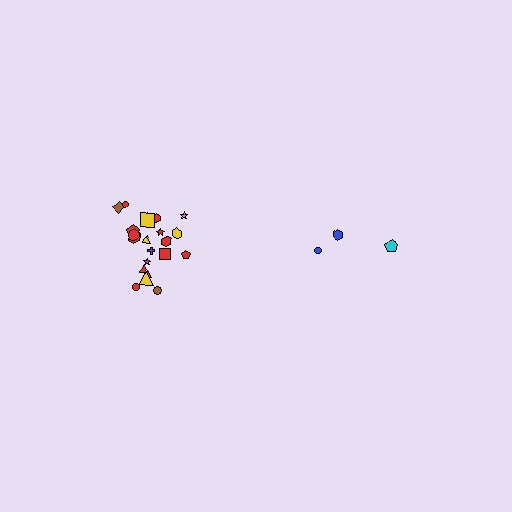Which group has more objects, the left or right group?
The left group.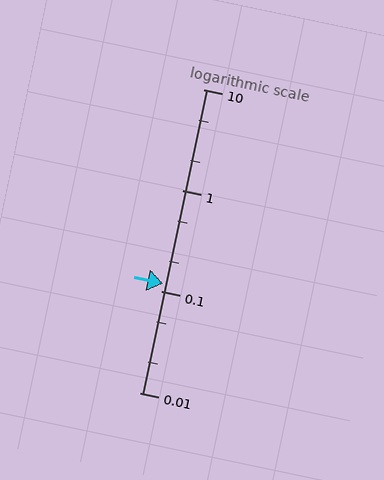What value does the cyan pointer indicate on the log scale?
The pointer indicates approximately 0.12.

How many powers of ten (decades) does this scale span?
The scale spans 3 decades, from 0.01 to 10.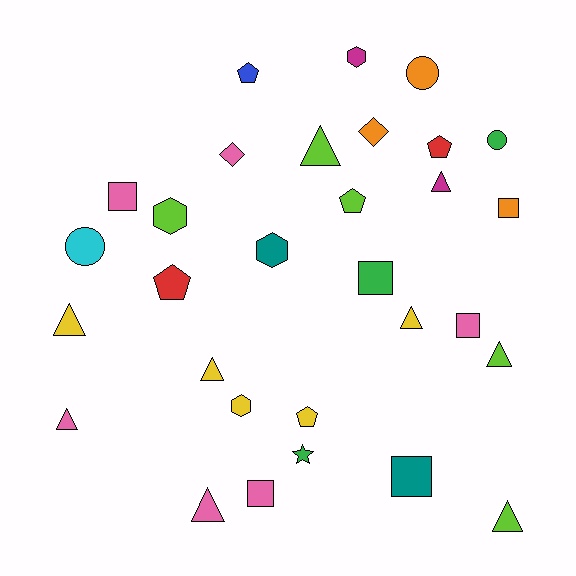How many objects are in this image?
There are 30 objects.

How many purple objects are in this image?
There are no purple objects.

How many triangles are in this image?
There are 9 triangles.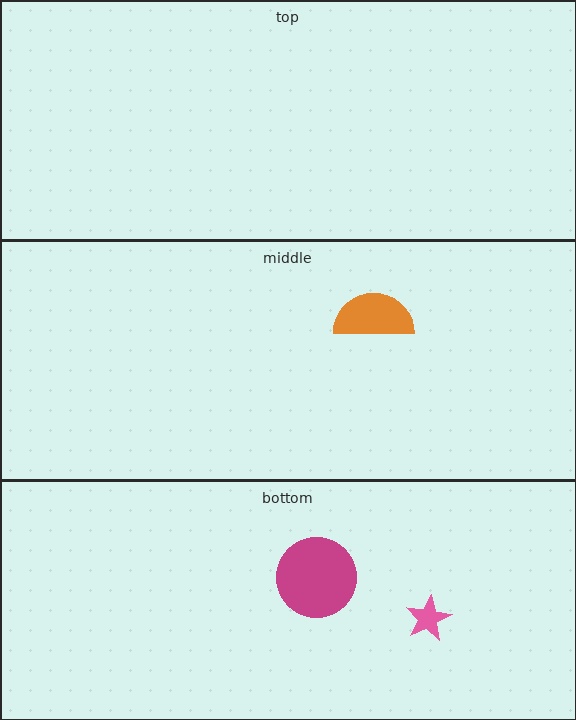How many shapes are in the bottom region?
2.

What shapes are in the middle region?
The orange semicircle.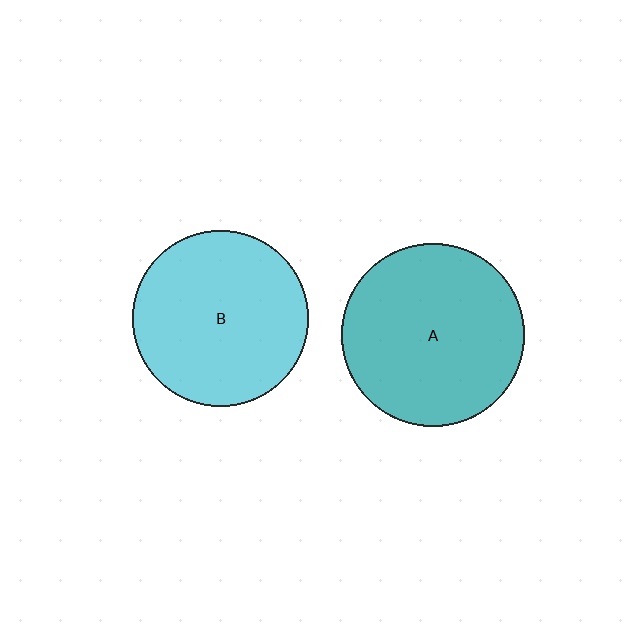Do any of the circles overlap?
No, none of the circles overlap.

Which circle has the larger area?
Circle A (teal).